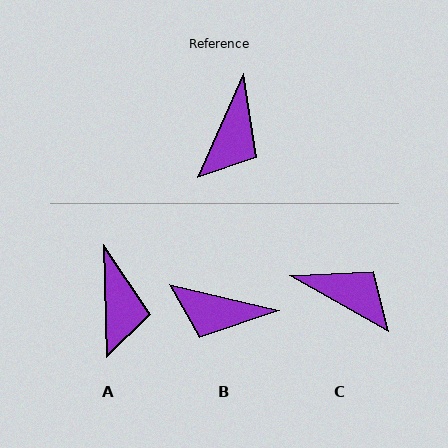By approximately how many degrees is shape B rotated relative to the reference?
Approximately 79 degrees clockwise.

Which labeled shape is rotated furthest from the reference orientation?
C, about 85 degrees away.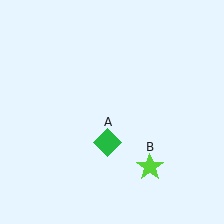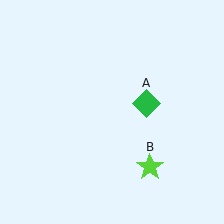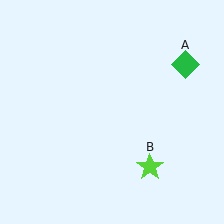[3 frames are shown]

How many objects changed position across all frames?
1 object changed position: green diamond (object A).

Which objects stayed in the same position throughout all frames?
Lime star (object B) remained stationary.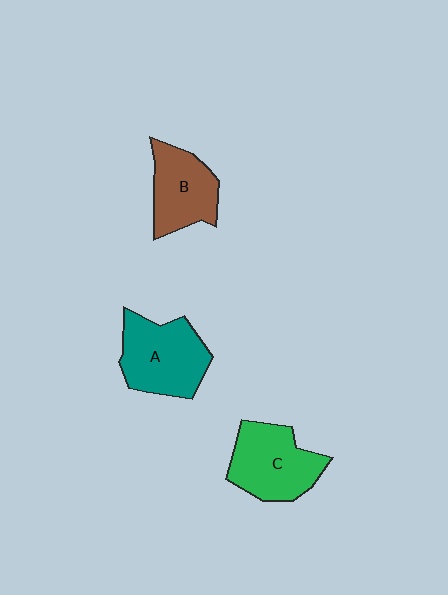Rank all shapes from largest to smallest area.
From largest to smallest: A (teal), C (green), B (brown).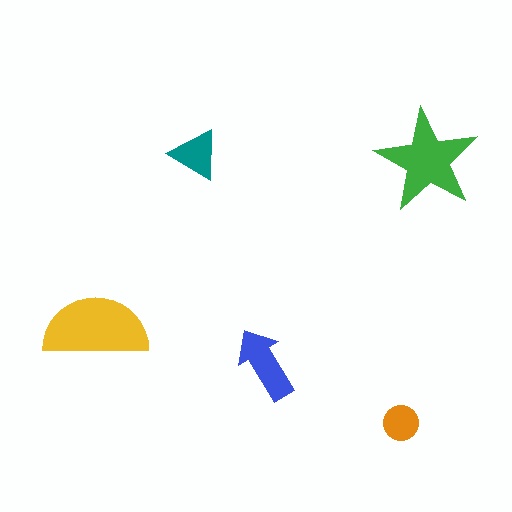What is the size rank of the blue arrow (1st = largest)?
3rd.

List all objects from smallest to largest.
The orange circle, the teal triangle, the blue arrow, the green star, the yellow semicircle.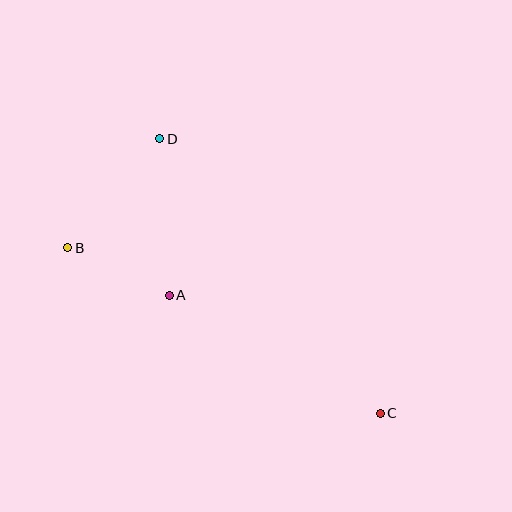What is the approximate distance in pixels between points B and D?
The distance between B and D is approximately 142 pixels.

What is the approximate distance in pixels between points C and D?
The distance between C and D is approximately 352 pixels.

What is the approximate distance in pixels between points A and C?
The distance between A and C is approximately 242 pixels.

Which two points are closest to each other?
Points A and B are closest to each other.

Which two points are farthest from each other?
Points B and C are farthest from each other.